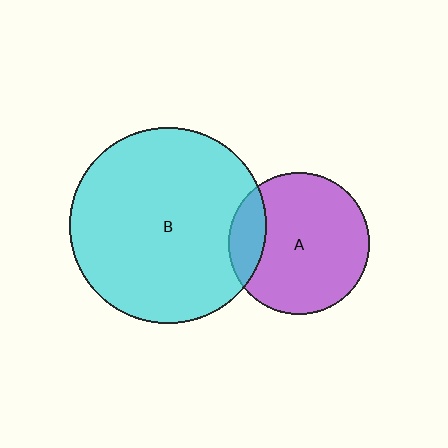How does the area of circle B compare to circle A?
Approximately 1.9 times.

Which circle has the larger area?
Circle B (cyan).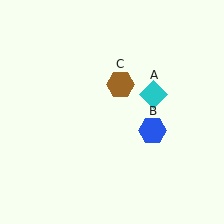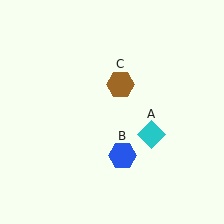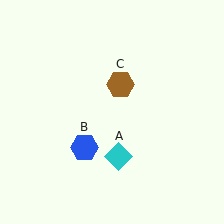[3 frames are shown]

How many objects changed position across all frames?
2 objects changed position: cyan diamond (object A), blue hexagon (object B).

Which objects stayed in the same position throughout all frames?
Brown hexagon (object C) remained stationary.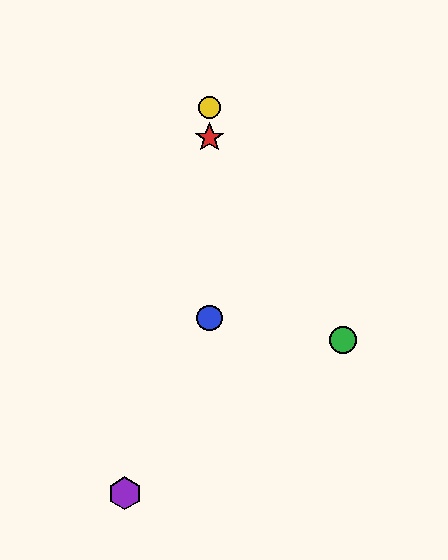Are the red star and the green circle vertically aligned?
No, the red star is at x≈210 and the green circle is at x≈343.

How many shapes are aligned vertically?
3 shapes (the red star, the blue circle, the yellow circle) are aligned vertically.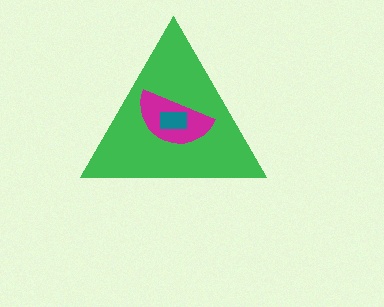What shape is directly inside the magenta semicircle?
The teal rectangle.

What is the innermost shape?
The teal rectangle.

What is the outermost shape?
The green triangle.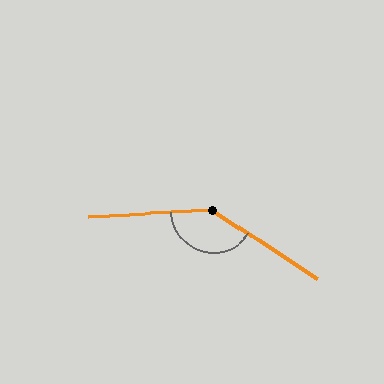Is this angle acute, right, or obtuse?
It is obtuse.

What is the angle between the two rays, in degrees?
Approximately 144 degrees.